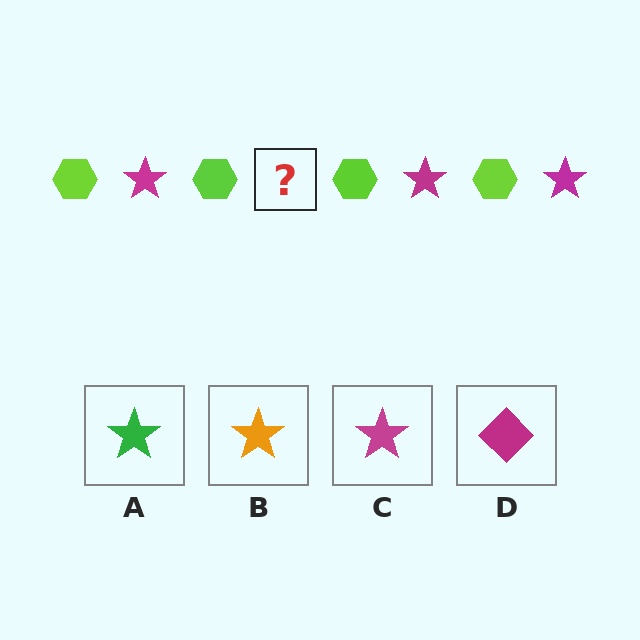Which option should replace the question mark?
Option C.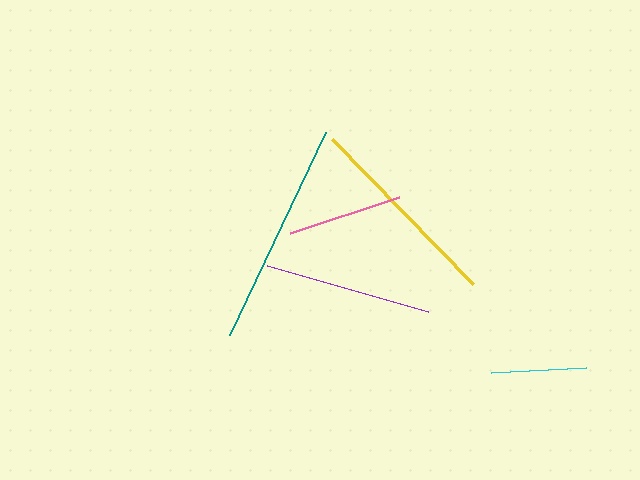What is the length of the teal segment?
The teal segment is approximately 225 pixels long.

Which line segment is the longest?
The teal line is the longest at approximately 225 pixels.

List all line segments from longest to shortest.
From longest to shortest: teal, yellow, purple, pink, cyan.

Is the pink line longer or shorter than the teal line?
The teal line is longer than the pink line.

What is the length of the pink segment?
The pink segment is approximately 114 pixels long.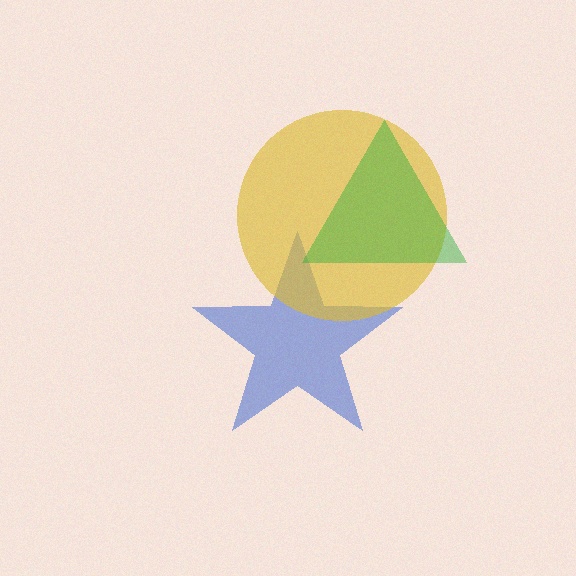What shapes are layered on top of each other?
The layered shapes are: a blue star, a yellow circle, a green triangle.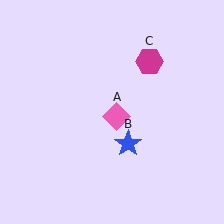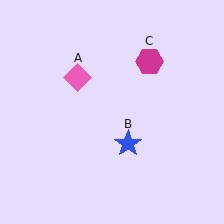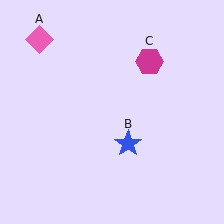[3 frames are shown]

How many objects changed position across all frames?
1 object changed position: pink diamond (object A).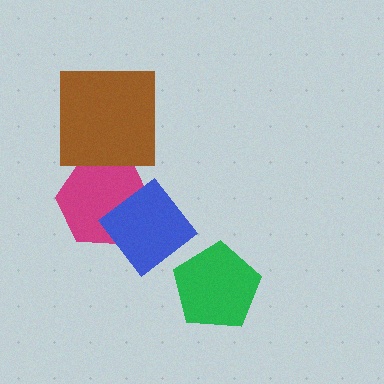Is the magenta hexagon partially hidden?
Yes, it is partially covered by another shape.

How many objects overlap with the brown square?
1 object overlaps with the brown square.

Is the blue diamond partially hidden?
No, no other shape covers it.